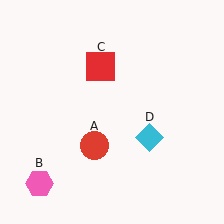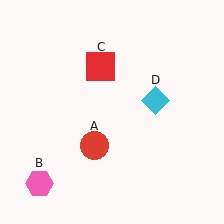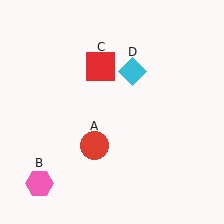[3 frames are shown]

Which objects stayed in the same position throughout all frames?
Red circle (object A) and pink hexagon (object B) and red square (object C) remained stationary.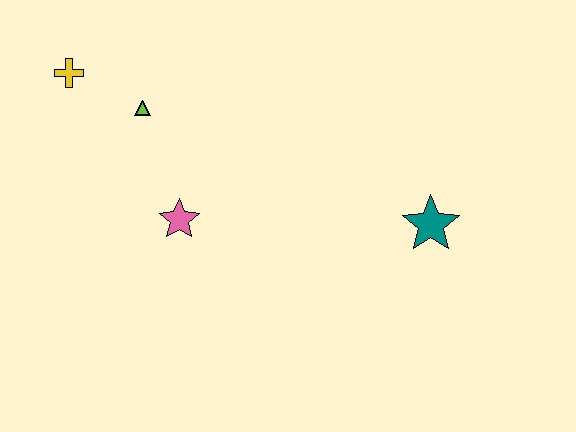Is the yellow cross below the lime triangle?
No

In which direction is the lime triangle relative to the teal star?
The lime triangle is to the left of the teal star.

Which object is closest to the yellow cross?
The lime triangle is closest to the yellow cross.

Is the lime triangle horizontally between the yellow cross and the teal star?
Yes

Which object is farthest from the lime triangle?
The teal star is farthest from the lime triangle.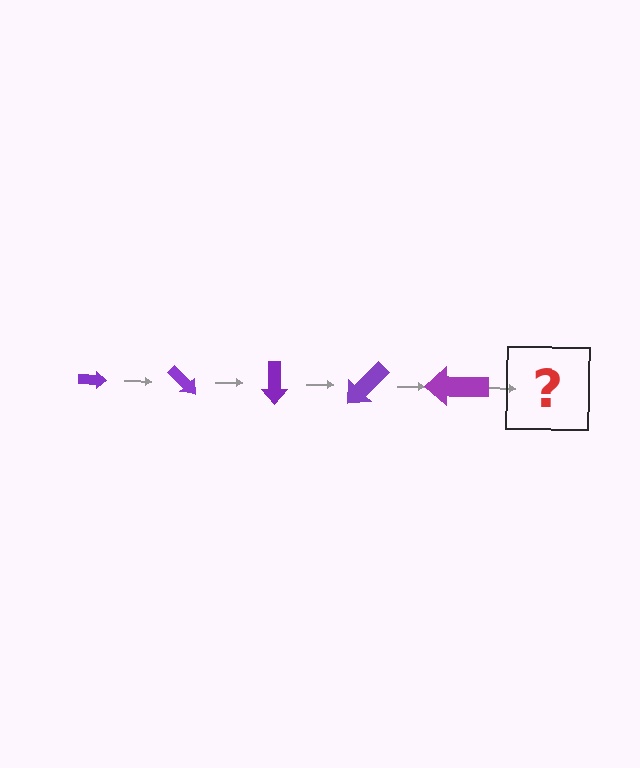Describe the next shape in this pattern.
It should be an arrow, larger than the previous one and rotated 225 degrees from the start.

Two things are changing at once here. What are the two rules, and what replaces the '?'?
The two rules are that the arrow grows larger each step and it rotates 45 degrees each step. The '?' should be an arrow, larger than the previous one and rotated 225 degrees from the start.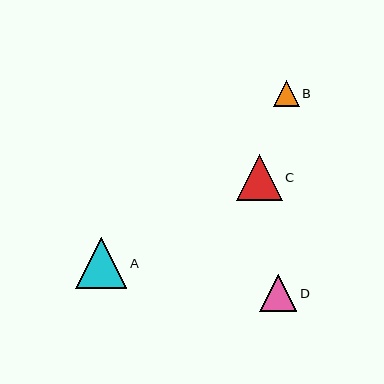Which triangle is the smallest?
Triangle B is the smallest with a size of approximately 26 pixels.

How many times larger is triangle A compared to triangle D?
Triangle A is approximately 1.4 times the size of triangle D.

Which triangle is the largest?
Triangle A is the largest with a size of approximately 51 pixels.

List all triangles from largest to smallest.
From largest to smallest: A, C, D, B.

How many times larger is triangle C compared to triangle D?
Triangle C is approximately 1.2 times the size of triangle D.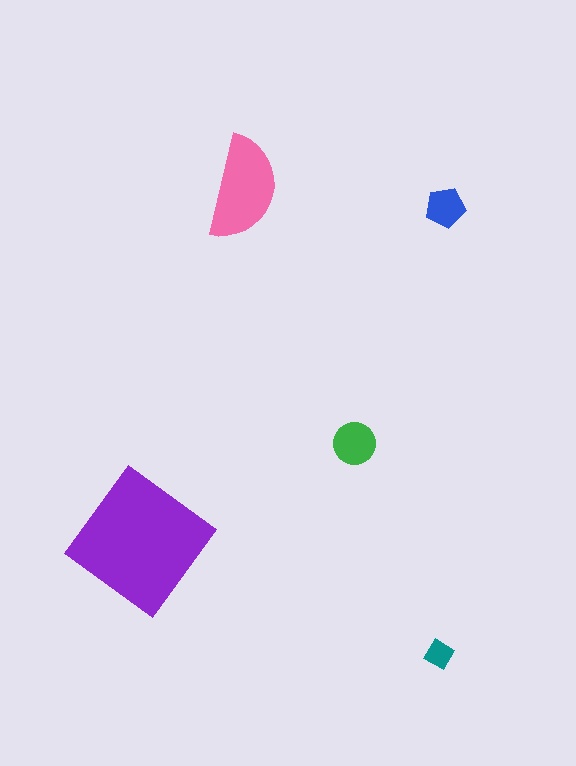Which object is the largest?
The purple diamond.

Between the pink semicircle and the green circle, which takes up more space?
The pink semicircle.